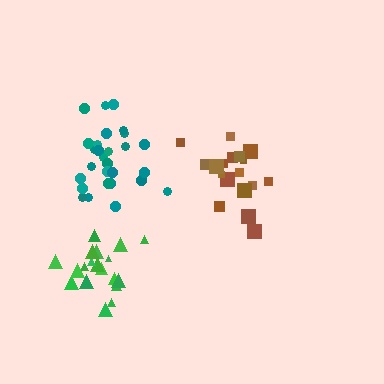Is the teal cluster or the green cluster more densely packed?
Teal.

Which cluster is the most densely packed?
Teal.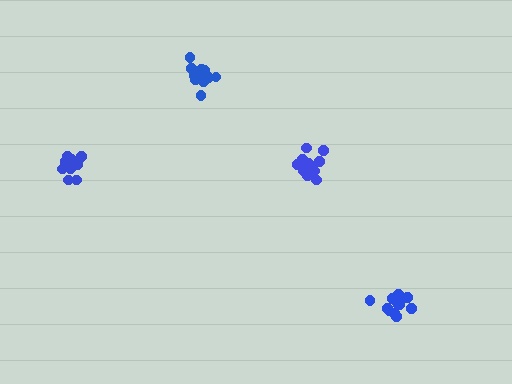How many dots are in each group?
Group 1: 14 dots, Group 2: 15 dots, Group 3: 14 dots, Group 4: 11 dots (54 total).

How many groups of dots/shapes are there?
There are 4 groups.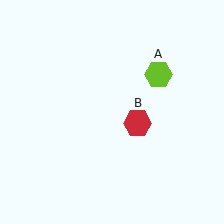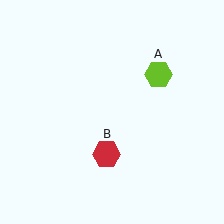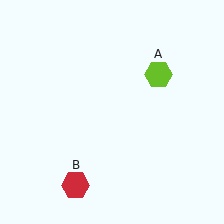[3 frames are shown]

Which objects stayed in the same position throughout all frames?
Lime hexagon (object A) remained stationary.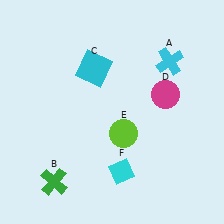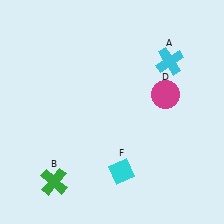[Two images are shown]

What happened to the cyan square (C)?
The cyan square (C) was removed in Image 2. It was in the top-left area of Image 1.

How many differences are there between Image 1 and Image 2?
There are 2 differences between the two images.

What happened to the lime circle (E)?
The lime circle (E) was removed in Image 2. It was in the bottom-right area of Image 1.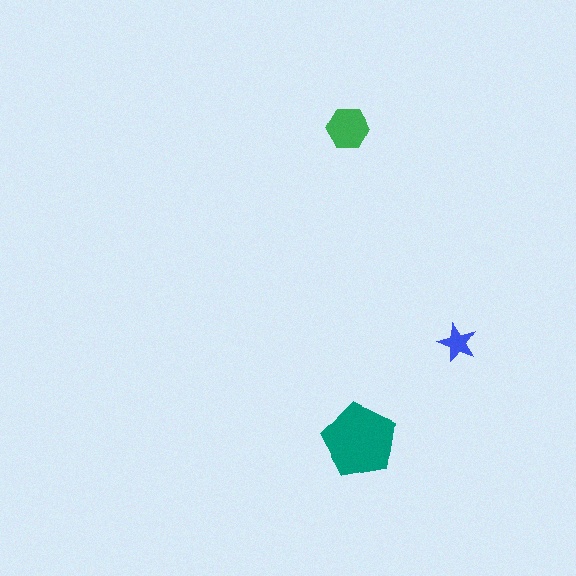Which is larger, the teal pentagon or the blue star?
The teal pentagon.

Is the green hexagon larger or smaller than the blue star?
Larger.